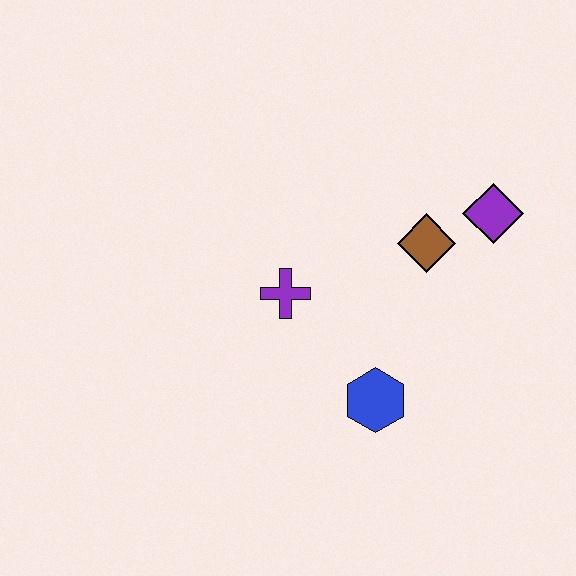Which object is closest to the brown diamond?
The purple diamond is closest to the brown diamond.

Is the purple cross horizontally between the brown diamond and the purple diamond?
No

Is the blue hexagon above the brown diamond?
No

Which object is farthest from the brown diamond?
The blue hexagon is farthest from the brown diamond.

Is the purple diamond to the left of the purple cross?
No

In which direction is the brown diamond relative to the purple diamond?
The brown diamond is to the left of the purple diamond.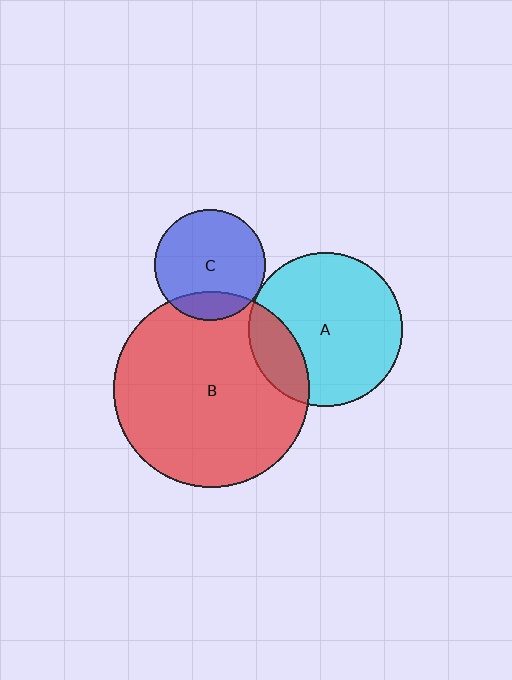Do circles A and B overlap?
Yes.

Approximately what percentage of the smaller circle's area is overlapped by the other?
Approximately 20%.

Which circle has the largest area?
Circle B (red).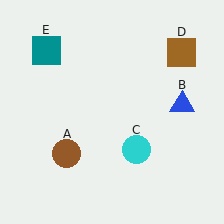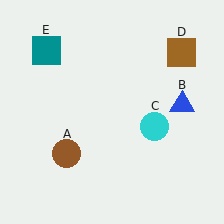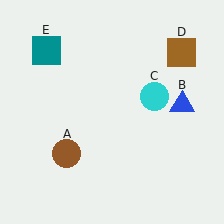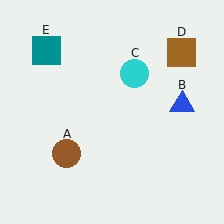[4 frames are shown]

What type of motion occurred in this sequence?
The cyan circle (object C) rotated counterclockwise around the center of the scene.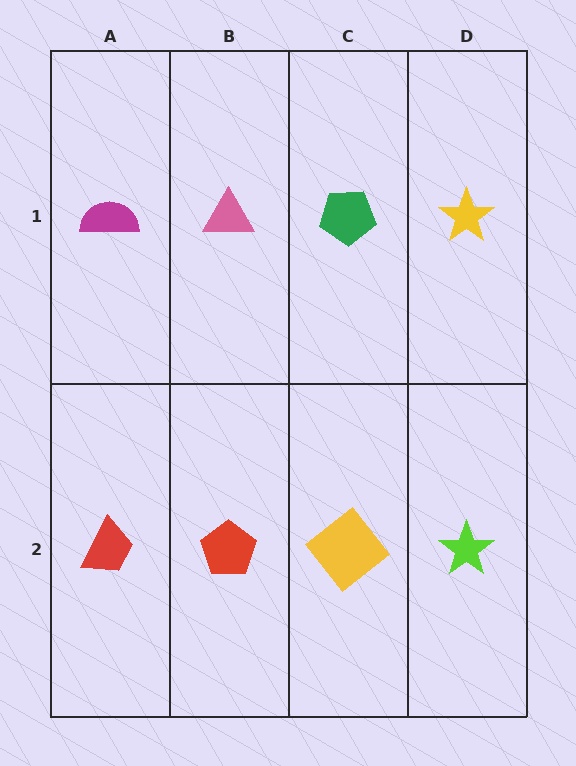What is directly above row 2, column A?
A magenta semicircle.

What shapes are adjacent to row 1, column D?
A lime star (row 2, column D), a green pentagon (row 1, column C).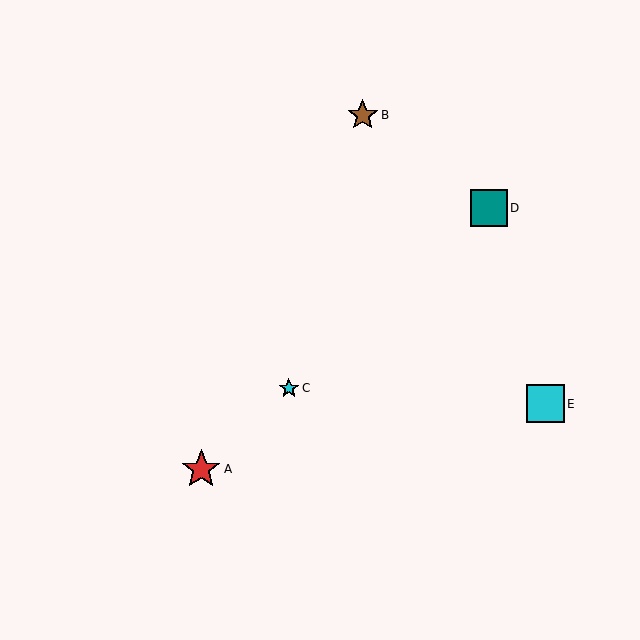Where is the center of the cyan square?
The center of the cyan square is at (545, 404).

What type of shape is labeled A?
Shape A is a red star.